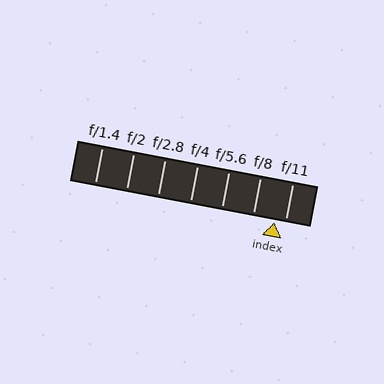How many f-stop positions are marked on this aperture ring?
There are 7 f-stop positions marked.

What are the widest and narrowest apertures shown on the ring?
The widest aperture shown is f/1.4 and the narrowest is f/11.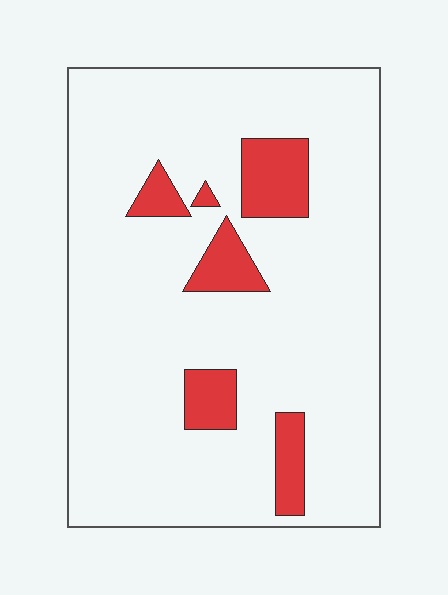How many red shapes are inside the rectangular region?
6.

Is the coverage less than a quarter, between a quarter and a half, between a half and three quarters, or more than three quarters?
Less than a quarter.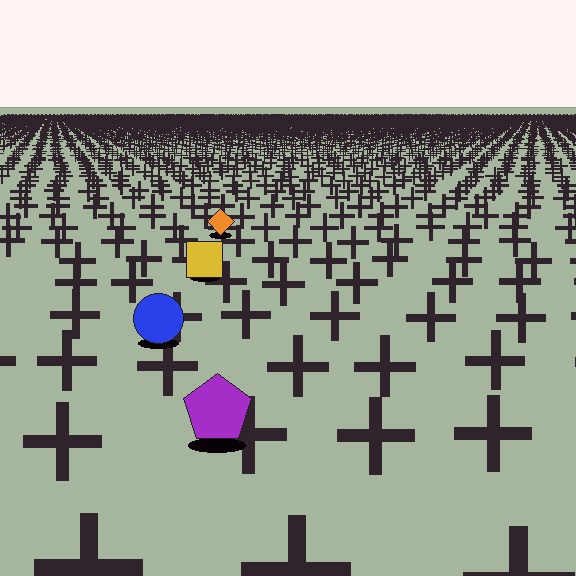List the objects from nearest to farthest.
From nearest to farthest: the purple pentagon, the blue circle, the yellow square, the orange diamond.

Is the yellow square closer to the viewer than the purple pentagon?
No. The purple pentagon is closer — you can tell from the texture gradient: the ground texture is coarser near it.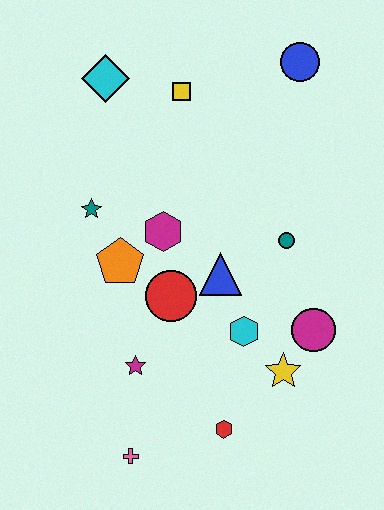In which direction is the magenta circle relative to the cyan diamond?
The magenta circle is below the cyan diamond.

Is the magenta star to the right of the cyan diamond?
Yes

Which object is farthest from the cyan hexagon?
The cyan diamond is farthest from the cyan hexagon.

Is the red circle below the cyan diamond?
Yes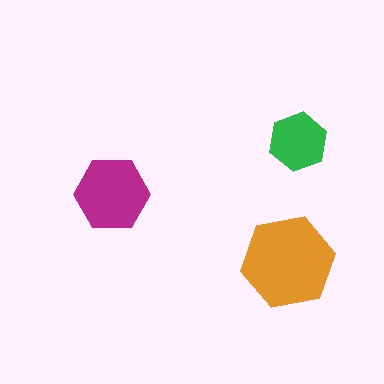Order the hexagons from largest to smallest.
the orange one, the magenta one, the green one.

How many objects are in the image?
There are 3 objects in the image.